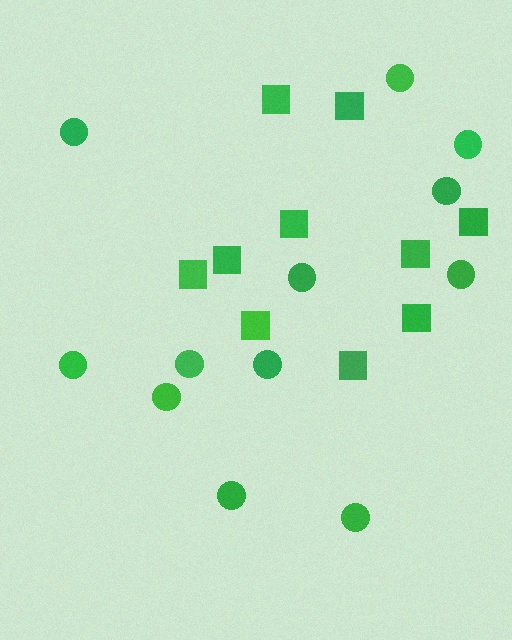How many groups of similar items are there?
There are 2 groups: one group of squares (10) and one group of circles (12).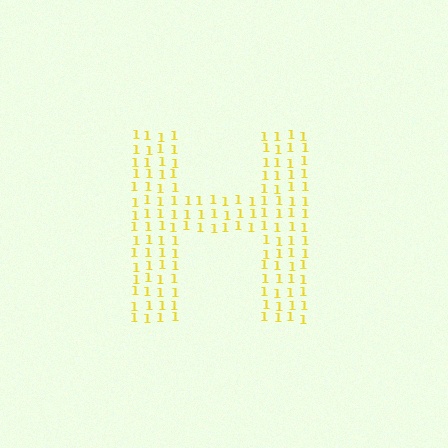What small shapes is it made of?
It is made of small digit 1's.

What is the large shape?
The large shape is the letter H.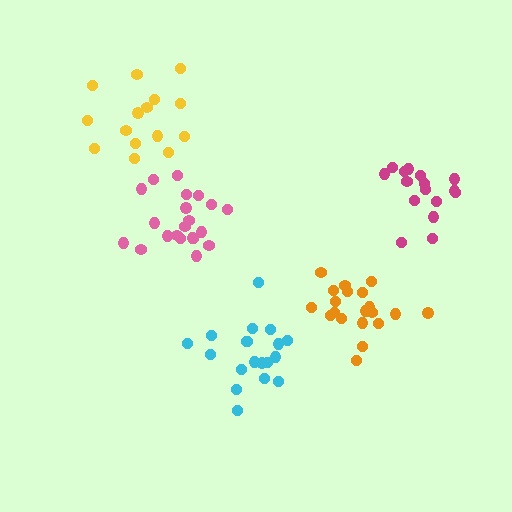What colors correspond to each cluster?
The clusters are colored: yellow, cyan, magenta, pink, orange.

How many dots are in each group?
Group 1: 15 dots, Group 2: 19 dots, Group 3: 16 dots, Group 4: 21 dots, Group 5: 20 dots (91 total).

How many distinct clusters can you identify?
There are 5 distinct clusters.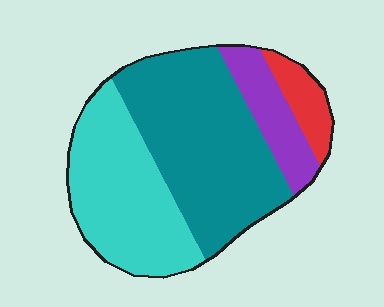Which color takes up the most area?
Teal, at roughly 45%.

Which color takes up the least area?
Red, at roughly 10%.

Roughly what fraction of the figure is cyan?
Cyan takes up about one third (1/3) of the figure.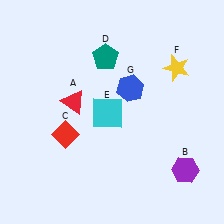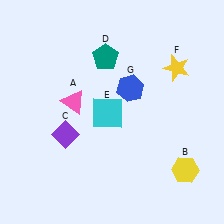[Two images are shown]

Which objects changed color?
A changed from red to pink. B changed from purple to yellow. C changed from red to purple.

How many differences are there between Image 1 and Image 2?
There are 3 differences between the two images.